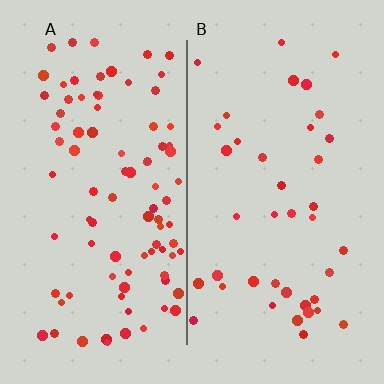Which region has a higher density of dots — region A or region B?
A (the left).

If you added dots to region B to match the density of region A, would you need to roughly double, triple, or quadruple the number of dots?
Approximately double.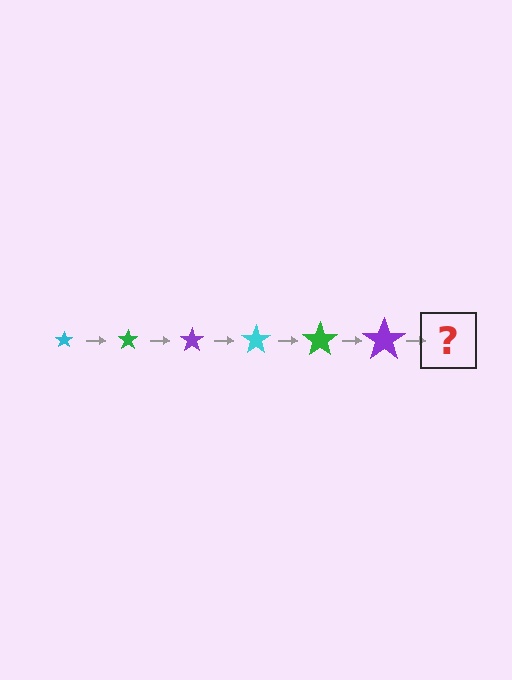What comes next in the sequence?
The next element should be a cyan star, larger than the previous one.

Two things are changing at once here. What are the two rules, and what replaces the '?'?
The two rules are that the star grows larger each step and the color cycles through cyan, green, and purple. The '?' should be a cyan star, larger than the previous one.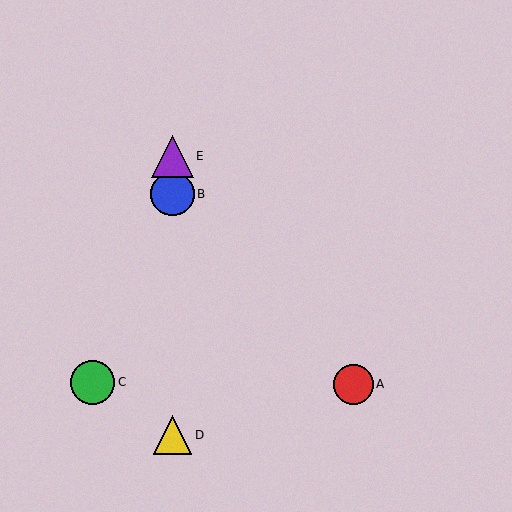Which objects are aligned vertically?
Objects B, D, E are aligned vertically.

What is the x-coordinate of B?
Object B is at x≈172.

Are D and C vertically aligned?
No, D is at x≈172 and C is at x≈93.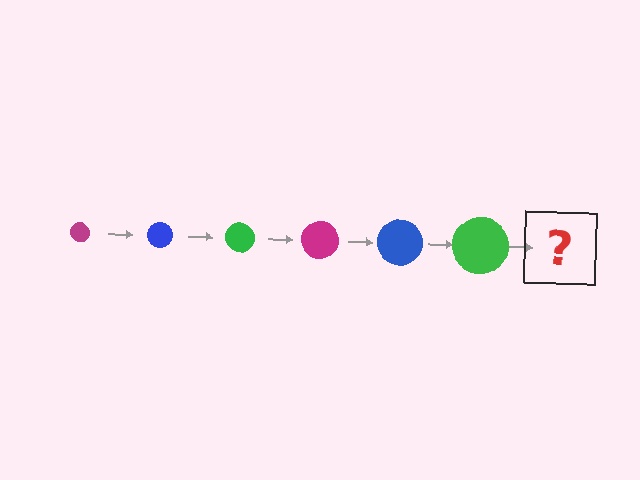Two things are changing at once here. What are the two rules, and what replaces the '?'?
The two rules are that the circle grows larger each step and the color cycles through magenta, blue, and green. The '?' should be a magenta circle, larger than the previous one.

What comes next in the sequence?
The next element should be a magenta circle, larger than the previous one.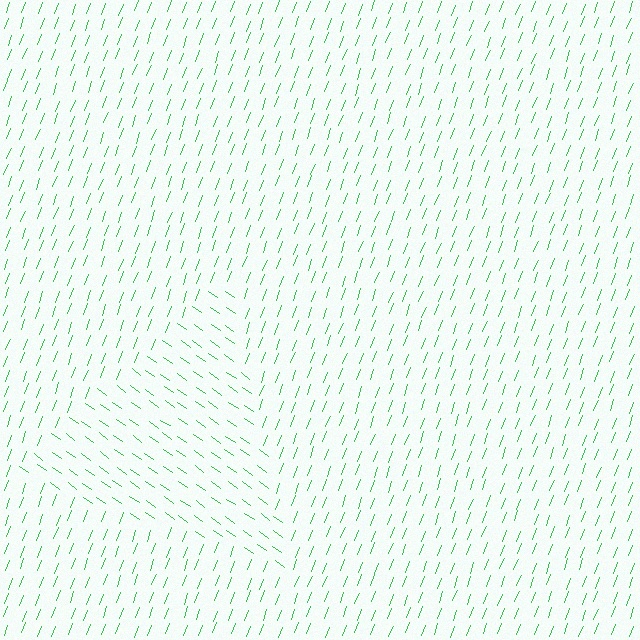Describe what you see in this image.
The image is filled with small green line segments. A triangle region in the image has lines oriented differently from the surrounding lines, creating a visible texture boundary.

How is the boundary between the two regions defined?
The boundary is defined purely by a change in line orientation (approximately 75 degrees difference). All lines are the same color and thickness.